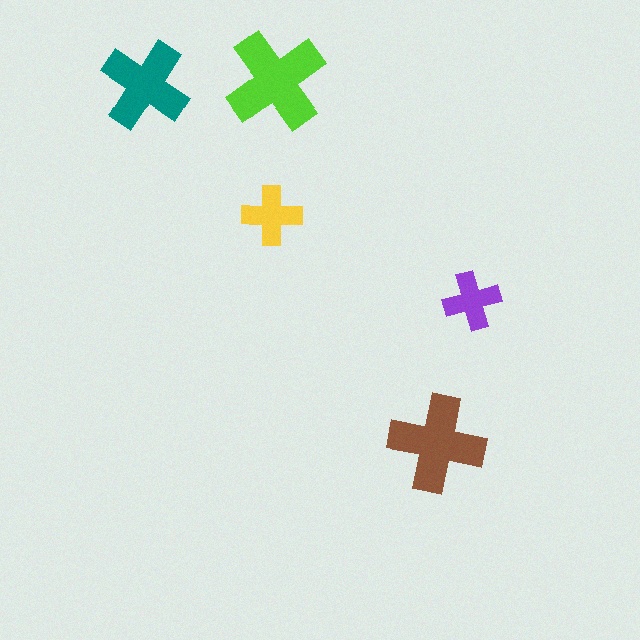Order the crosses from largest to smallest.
the lime one, the brown one, the teal one, the yellow one, the purple one.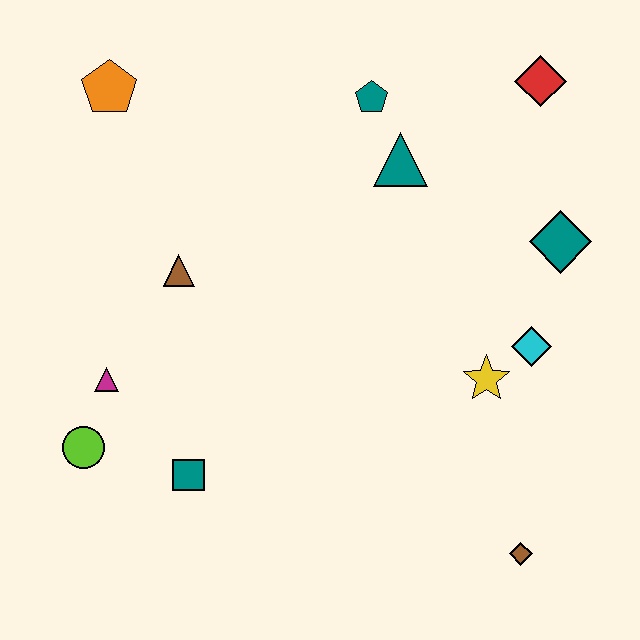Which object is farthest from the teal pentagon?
The brown diamond is farthest from the teal pentagon.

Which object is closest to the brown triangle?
The magenta triangle is closest to the brown triangle.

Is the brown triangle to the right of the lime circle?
Yes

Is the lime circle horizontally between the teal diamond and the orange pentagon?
No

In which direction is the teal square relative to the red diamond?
The teal square is below the red diamond.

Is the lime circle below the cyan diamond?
Yes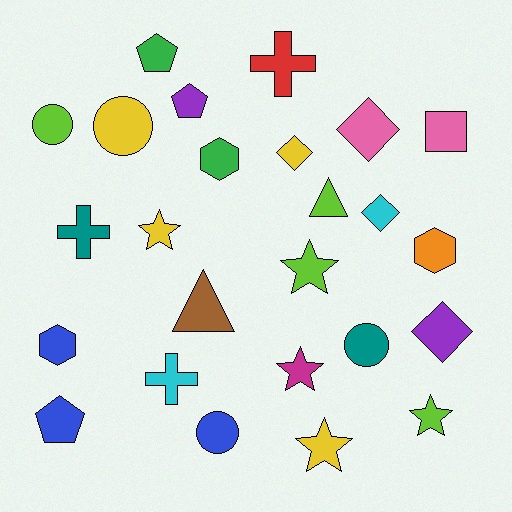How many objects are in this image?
There are 25 objects.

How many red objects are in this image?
There is 1 red object.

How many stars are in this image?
There are 5 stars.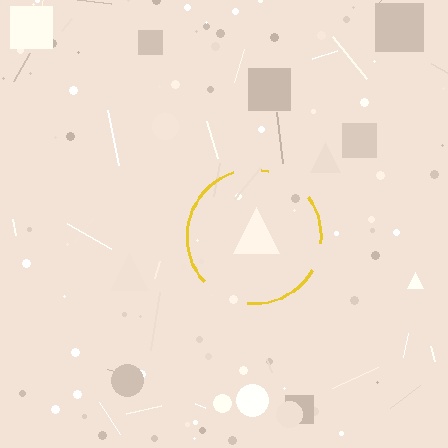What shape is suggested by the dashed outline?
The dashed outline suggests a circle.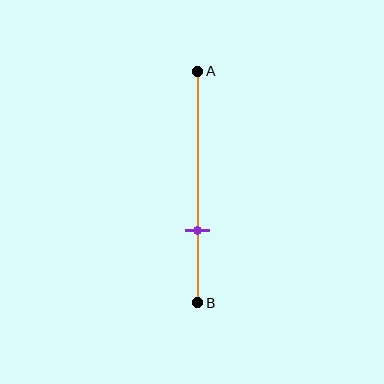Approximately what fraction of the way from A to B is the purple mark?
The purple mark is approximately 70% of the way from A to B.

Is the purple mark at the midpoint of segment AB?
No, the mark is at about 70% from A, not at the 50% midpoint.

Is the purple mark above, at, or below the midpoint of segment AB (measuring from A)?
The purple mark is below the midpoint of segment AB.